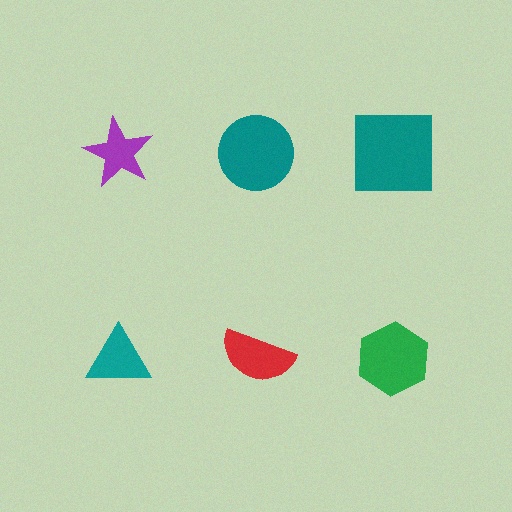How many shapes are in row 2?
3 shapes.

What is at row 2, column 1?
A teal triangle.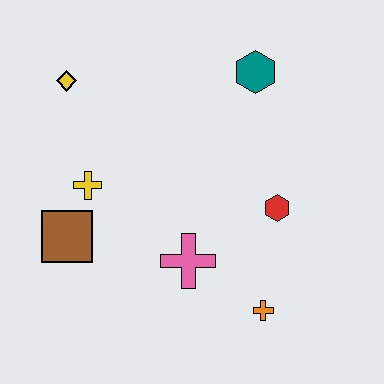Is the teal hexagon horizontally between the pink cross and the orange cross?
Yes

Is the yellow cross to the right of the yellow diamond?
Yes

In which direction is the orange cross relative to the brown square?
The orange cross is to the right of the brown square.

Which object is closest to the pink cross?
The orange cross is closest to the pink cross.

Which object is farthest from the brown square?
The teal hexagon is farthest from the brown square.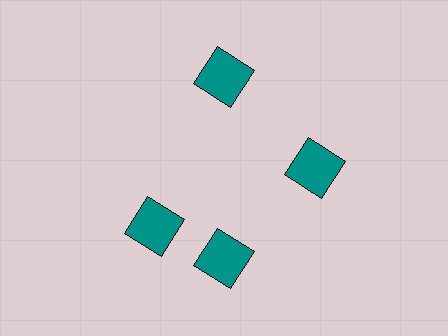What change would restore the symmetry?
The symmetry would be restored by rotating it back into even spacing with its neighbors so that all 4 squares sit at equal angles and equal distance from the center.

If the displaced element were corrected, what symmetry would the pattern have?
It would have 4-fold rotational symmetry — the pattern would map onto itself every 90 degrees.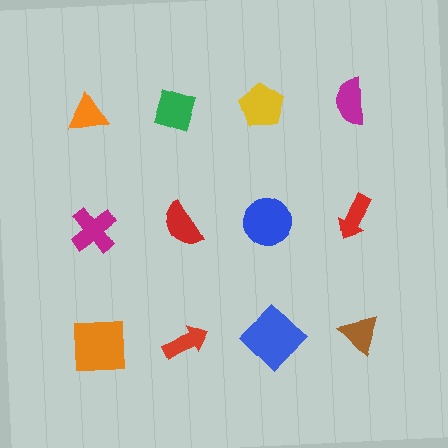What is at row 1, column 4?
A magenta semicircle.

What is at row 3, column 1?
An orange square.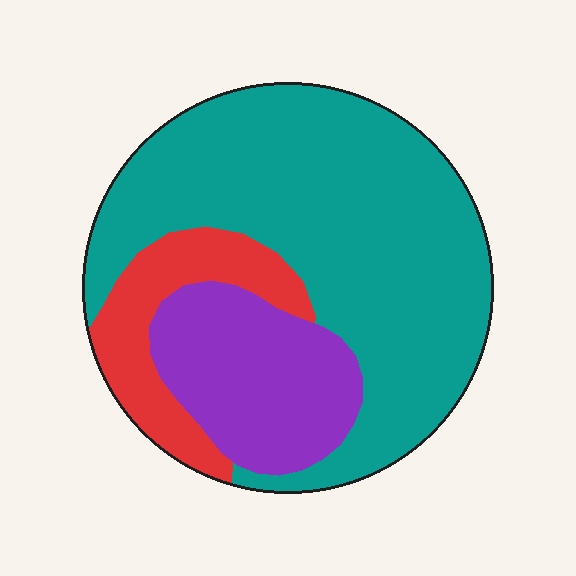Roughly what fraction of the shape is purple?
Purple takes up about one fifth (1/5) of the shape.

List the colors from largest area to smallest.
From largest to smallest: teal, purple, red.